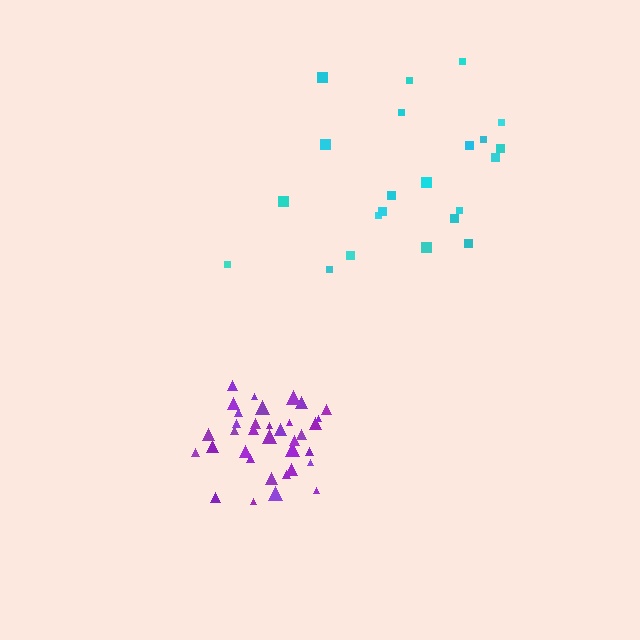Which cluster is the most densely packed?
Purple.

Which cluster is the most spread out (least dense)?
Cyan.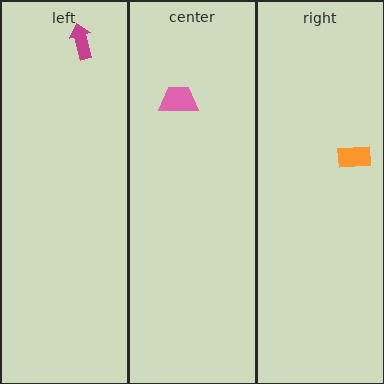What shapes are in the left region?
The magenta arrow.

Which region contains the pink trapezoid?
The center region.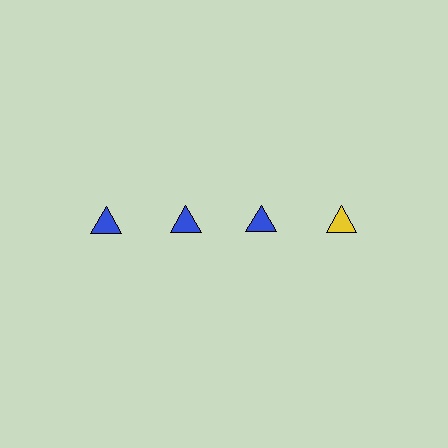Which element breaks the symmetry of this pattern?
The yellow triangle in the top row, second from right column breaks the symmetry. All other shapes are blue triangles.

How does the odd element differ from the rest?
It has a different color: yellow instead of blue.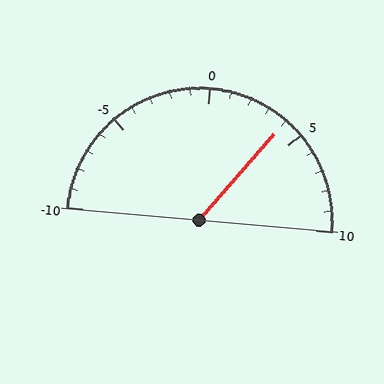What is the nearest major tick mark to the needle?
The nearest major tick mark is 5.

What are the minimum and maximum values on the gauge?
The gauge ranges from -10 to 10.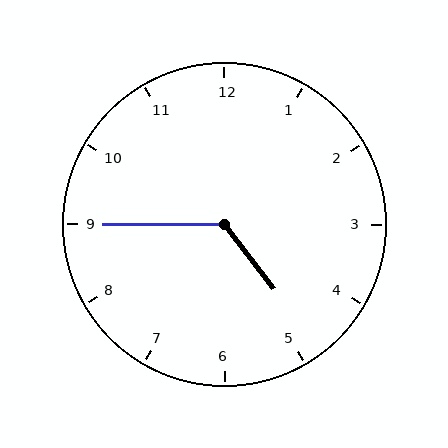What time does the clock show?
4:45.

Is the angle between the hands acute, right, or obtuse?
It is obtuse.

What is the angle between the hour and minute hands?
Approximately 128 degrees.